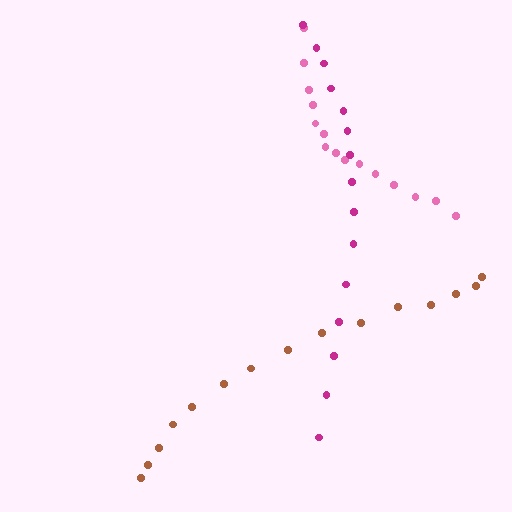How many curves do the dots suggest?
There are 3 distinct paths.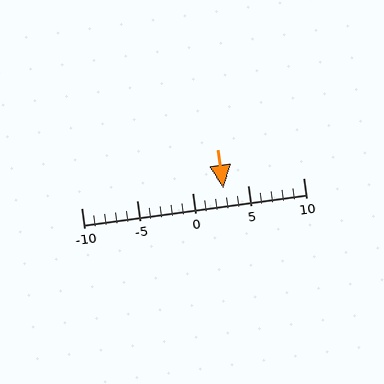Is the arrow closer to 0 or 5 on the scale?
The arrow is closer to 5.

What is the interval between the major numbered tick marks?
The major tick marks are spaced 5 units apart.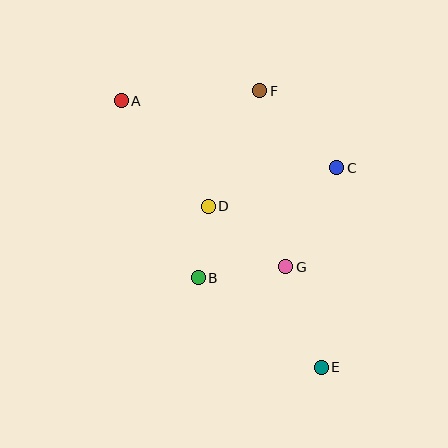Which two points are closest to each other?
Points B and D are closest to each other.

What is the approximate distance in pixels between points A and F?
The distance between A and F is approximately 139 pixels.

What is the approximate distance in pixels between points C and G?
The distance between C and G is approximately 111 pixels.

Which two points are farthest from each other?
Points A and E are farthest from each other.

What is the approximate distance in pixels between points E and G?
The distance between E and G is approximately 107 pixels.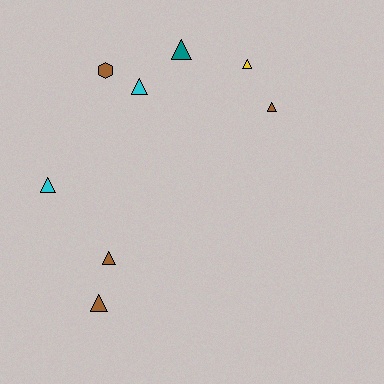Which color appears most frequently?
Brown, with 4 objects.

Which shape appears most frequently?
Triangle, with 7 objects.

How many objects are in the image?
There are 8 objects.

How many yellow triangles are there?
There is 1 yellow triangle.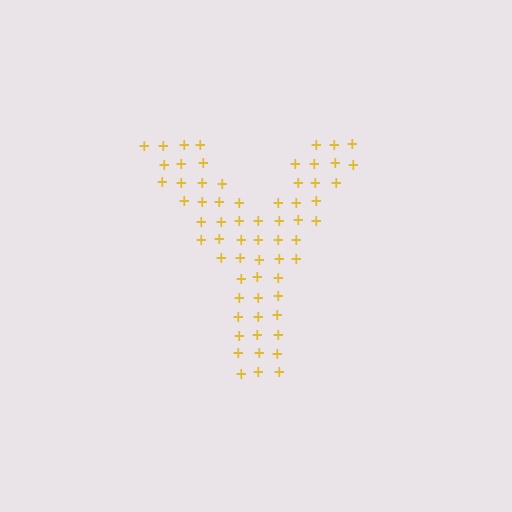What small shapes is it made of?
It is made of small plus signs.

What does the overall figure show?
The overall figure shows the letter Y.